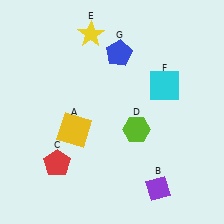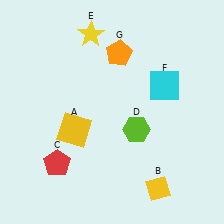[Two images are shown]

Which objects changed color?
B changed from purple to yellow. G changed from blue to orange.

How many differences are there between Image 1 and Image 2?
There are 2 differences between the two images.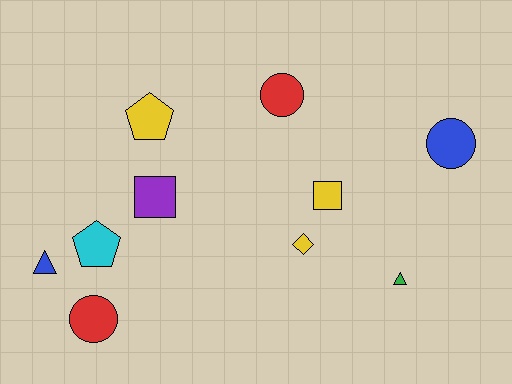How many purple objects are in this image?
There is 1 purple object.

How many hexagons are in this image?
There are no hexagons.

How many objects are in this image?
There are 10 objects.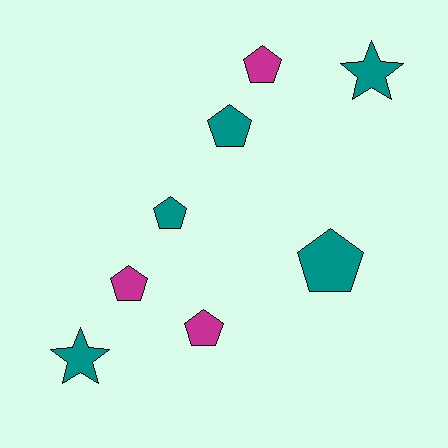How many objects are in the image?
There are 8 objects.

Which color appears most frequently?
Teal, with 5 objects.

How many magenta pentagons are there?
There are 3 magenta pentagons.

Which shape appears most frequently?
Pentagon, with 6 objects.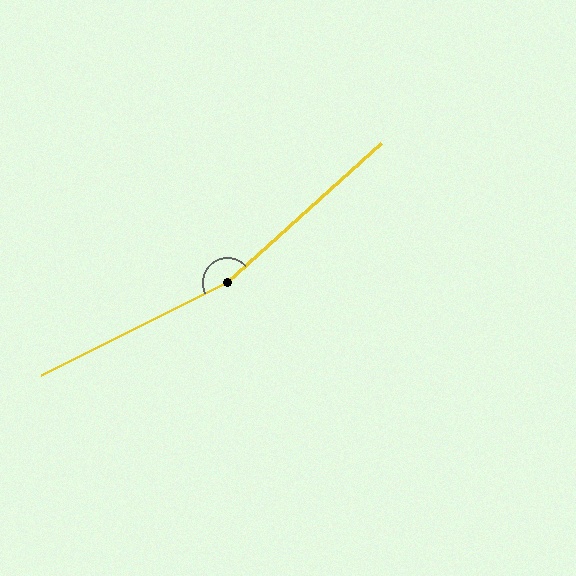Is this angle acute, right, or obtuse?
It is obtuse.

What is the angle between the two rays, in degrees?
Approximately 165 degrees.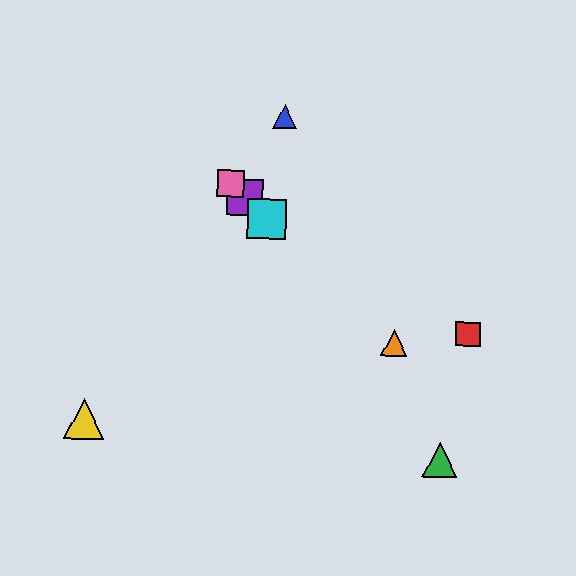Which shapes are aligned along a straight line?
The purple square, the orange triangle, the cyan square, the pink square are aligned along a straight line.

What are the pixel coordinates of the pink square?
The pink square is at (231, 183).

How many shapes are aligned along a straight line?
4 shapes (the purple square, the orange triangle, the cyan square, the pink square) are aligned along a straight line.